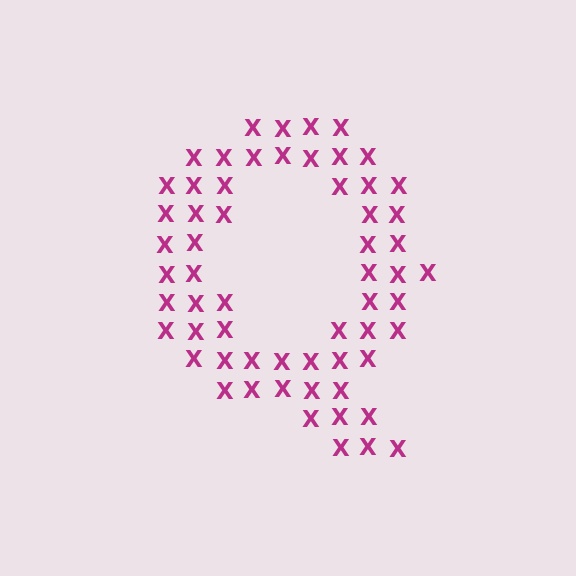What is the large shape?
The large shape is the letter Q.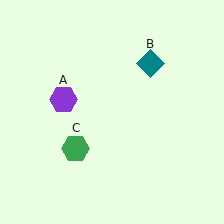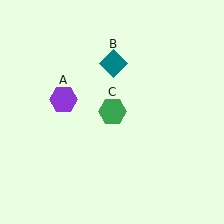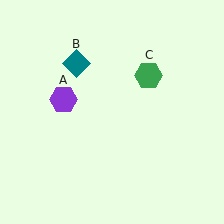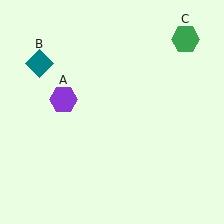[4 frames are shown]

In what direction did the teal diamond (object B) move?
The teal diamond (object B) moved left.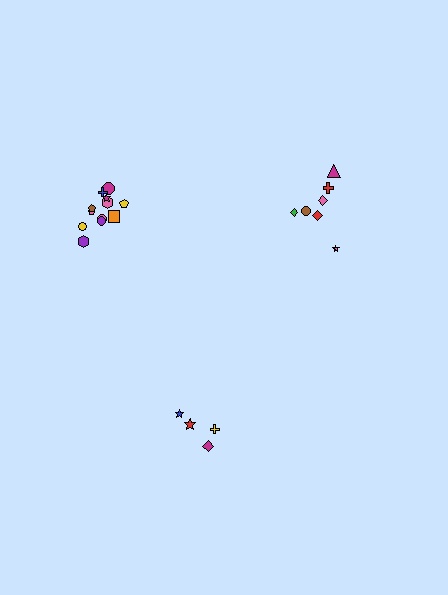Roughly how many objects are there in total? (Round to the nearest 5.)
Roughly 25 objects in total.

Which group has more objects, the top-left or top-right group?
The top-left group.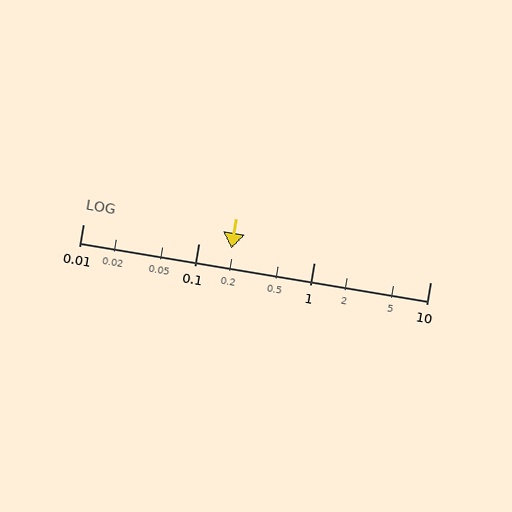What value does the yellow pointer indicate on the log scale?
The pointer indicates approximately 0.19.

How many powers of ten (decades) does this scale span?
The scale spans 3 decades, from 0.01 to 10.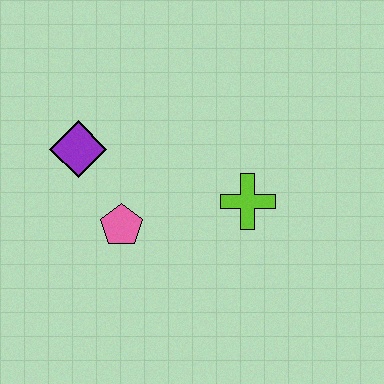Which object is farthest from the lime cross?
The purple diamond is farthest from the lime cross.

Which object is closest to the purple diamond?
The pink pentagon is closest to the purple diamond.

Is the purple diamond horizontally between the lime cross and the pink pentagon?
No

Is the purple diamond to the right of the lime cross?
No